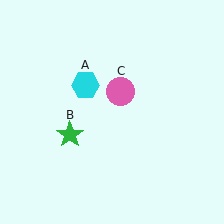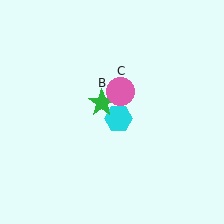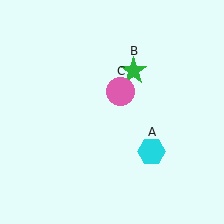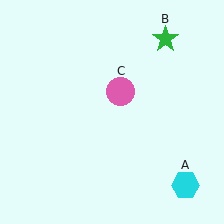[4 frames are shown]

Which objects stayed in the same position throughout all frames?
Pink circle (object C) remained stationary.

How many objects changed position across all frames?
2 objects changed position: cyan hexagon (object A), green star (object B).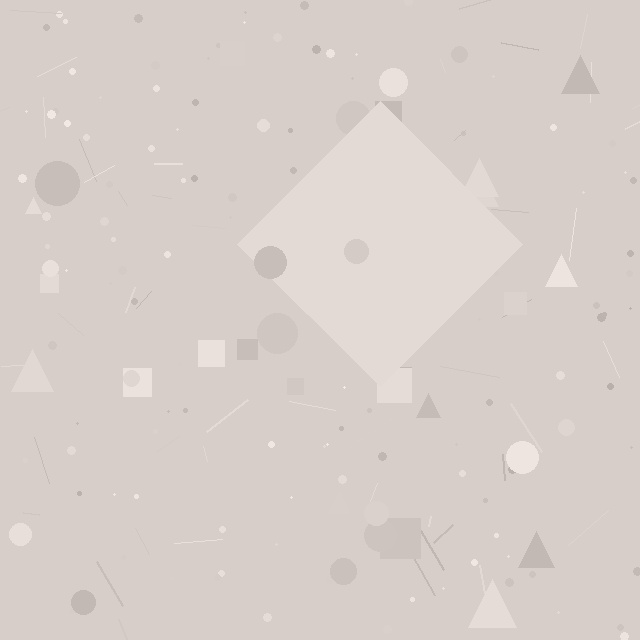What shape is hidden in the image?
A diamond is hidden in the image.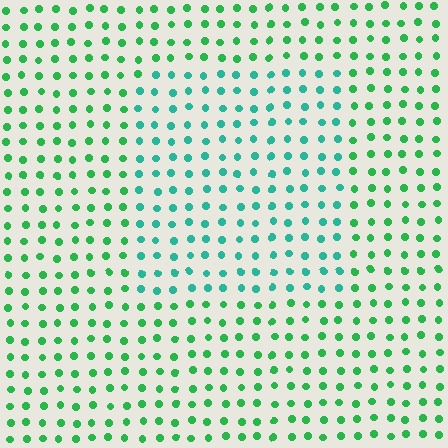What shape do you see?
I see a rectangle.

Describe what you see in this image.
The image is filled with small green elements in a uniform arrangement. A rectangle-shaped region is visible where the elements are tinted to a slightly different hue, forming a subtle color boundary.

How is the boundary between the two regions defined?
The boundary is defined purely by a slight shift in hue (about 33 degrees). Spacing, size, and orientation are identical on both sides.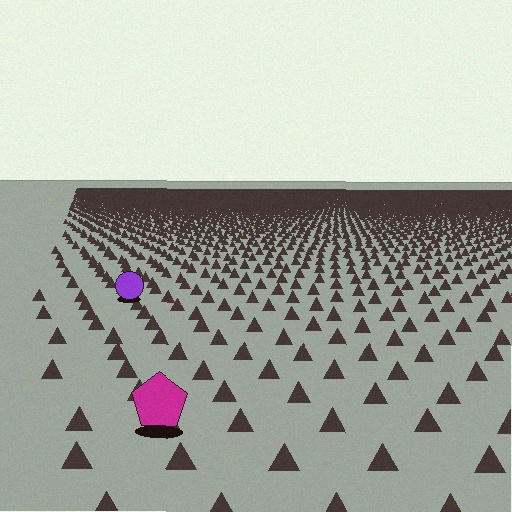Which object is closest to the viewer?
The magenta pentagon is closest. The texture marks near it are larger and more spread out.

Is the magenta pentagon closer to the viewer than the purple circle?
Yes. The magenta pentagon is closer — you can tell from the texture gradient: the ground texture is coarser near it.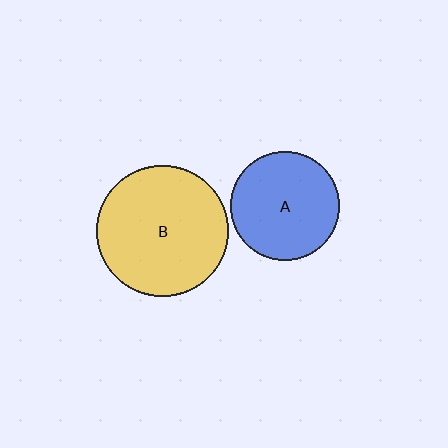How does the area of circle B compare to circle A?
Approximately 1.5 times.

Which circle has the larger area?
Circle B (yellow).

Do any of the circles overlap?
No, none of the circles overlap.